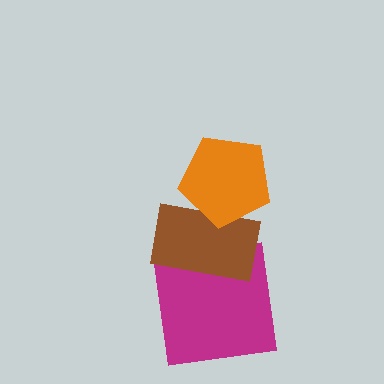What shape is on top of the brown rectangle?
The orange pentagon is on top of the brown rectangle.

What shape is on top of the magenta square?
The brown rectangle is on top of the magenta square.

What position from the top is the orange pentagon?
The orange pentagon is 1st from the top.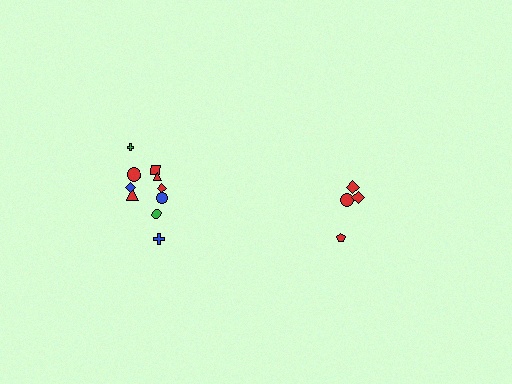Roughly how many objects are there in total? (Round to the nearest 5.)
Roughly 15 objects in total.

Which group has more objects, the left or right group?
The left group.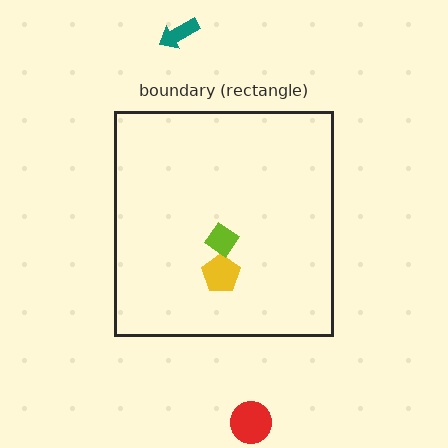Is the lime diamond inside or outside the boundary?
Inside.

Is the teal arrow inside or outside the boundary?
Outside.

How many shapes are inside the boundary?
2 inside, 2 outside.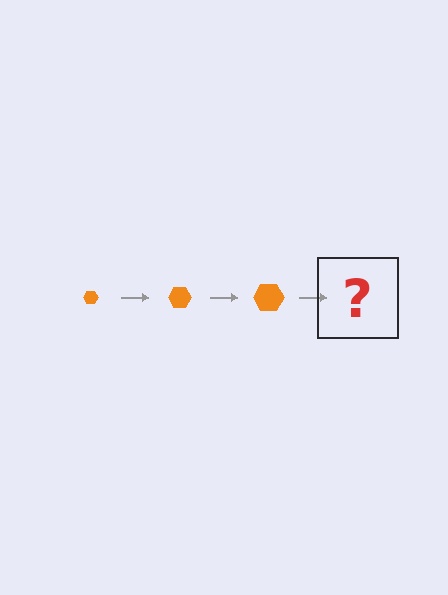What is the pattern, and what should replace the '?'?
The pattern is that the hexagon gets progressively larger each step. The '?' should be an orange hexagon, larger than the previous one.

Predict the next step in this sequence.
The next step is an orange hexagon, larger than the previous one.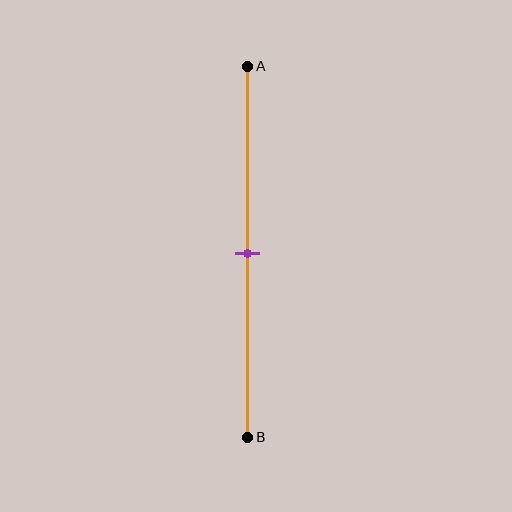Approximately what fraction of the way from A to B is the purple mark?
The purple mark is approximately 50% of the way from A to B.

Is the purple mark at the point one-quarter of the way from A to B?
No, the mark is at about 50% from A, not at the 25% one-quarter point.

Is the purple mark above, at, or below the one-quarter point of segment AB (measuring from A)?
The purple mark is below the one-quarter point of segment AB.